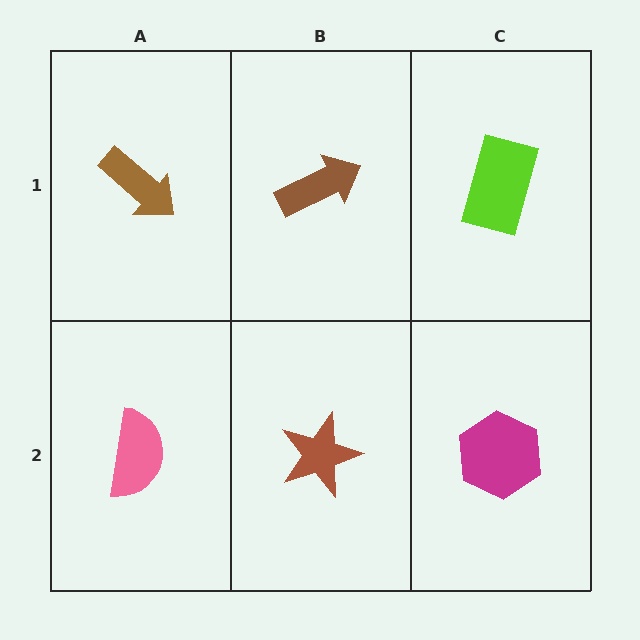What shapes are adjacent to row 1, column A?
A pink semicircle (row 2, column A), a brown arrow (row 1, column B).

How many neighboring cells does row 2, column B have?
3.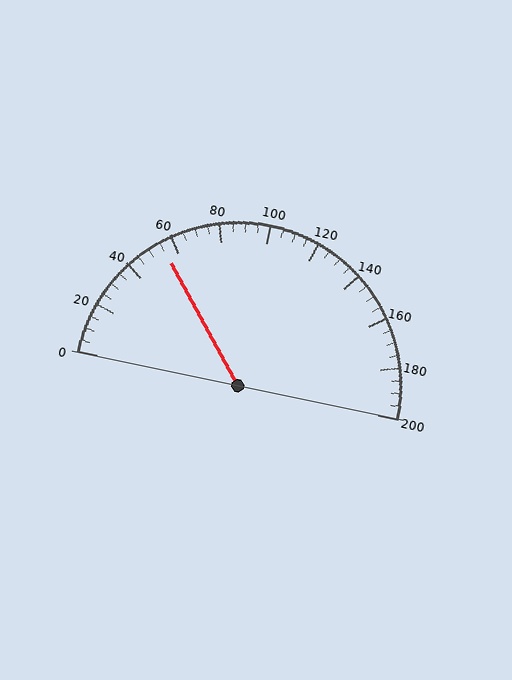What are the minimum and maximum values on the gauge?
The gauge ranges from 0 to 200.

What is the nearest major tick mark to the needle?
The nearest major tick mark is 60.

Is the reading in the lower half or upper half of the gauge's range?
The reading is in the lower half of the range (0 to 200).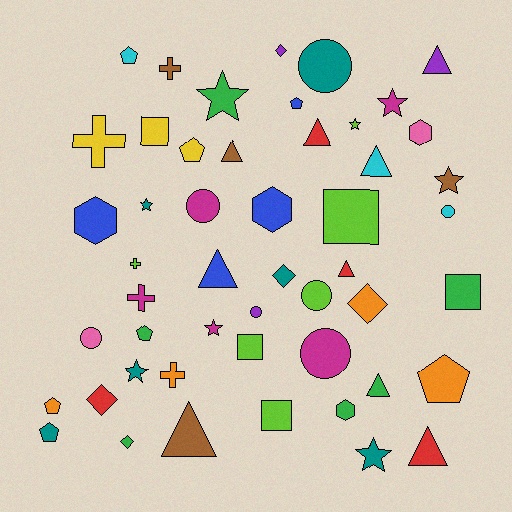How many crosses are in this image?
There are 5 crosses.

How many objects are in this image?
There are 50 objects.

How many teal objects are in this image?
There are 6 teal objects.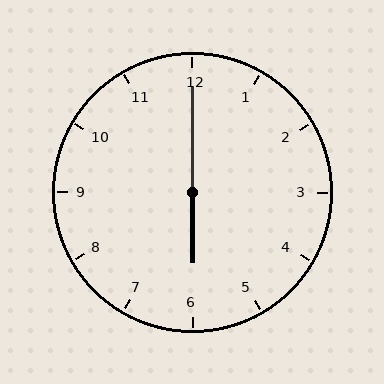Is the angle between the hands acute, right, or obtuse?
It is obtuse.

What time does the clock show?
6:00.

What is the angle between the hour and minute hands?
Approximately 180 degrees.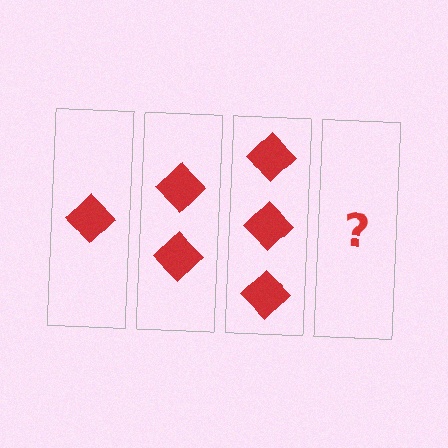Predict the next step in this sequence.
The next step is 4 diamonds.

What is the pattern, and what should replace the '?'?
The pattern is that each step adds one more diamond. The '?' should be 4 diamonds.